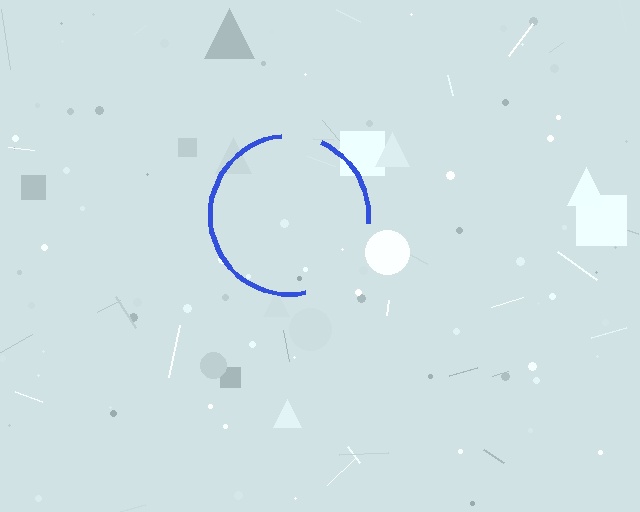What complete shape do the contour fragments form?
The contour fragments form a circle.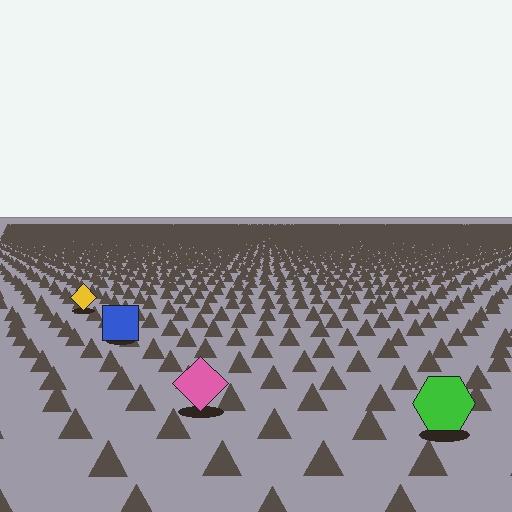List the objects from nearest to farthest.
From nearest to farthest: the green hexagon, the pink diamond, the blue square, the yellow diamond.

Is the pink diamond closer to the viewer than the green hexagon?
No. The green hexagon is closer — you can tell from the texture gradient: the ground texture is coarser near it.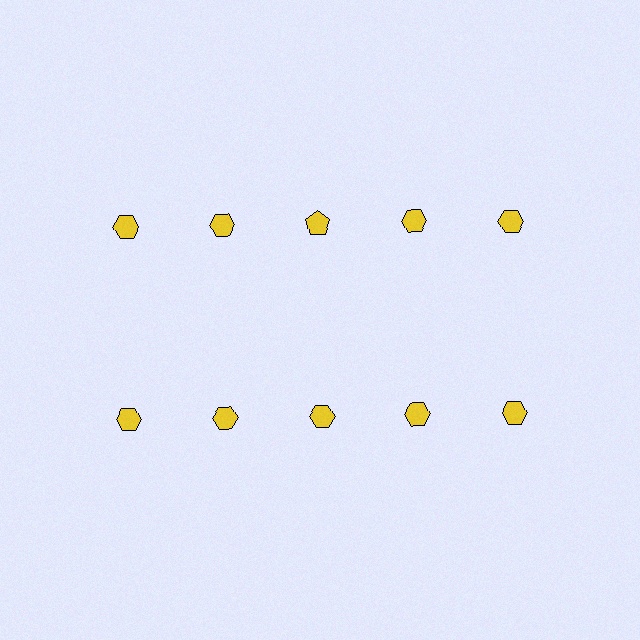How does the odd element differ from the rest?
It has a different shape: pentagon instead of hexagon.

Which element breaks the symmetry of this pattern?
The yellow pentagon in the top row, center column breaks the symmetry. All other shapes are yellow hexagons.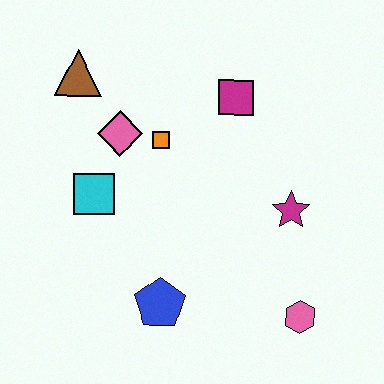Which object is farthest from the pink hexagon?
The brown triangle is farthest from the pink hexagon.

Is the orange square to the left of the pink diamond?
No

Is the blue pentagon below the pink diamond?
Yes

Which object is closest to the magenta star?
The pink hexagon is closest to the magenta star.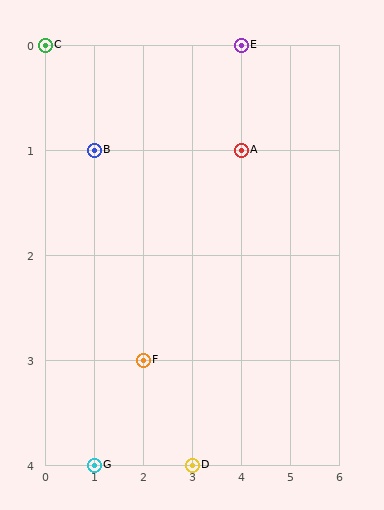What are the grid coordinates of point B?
Point B is at grid coordinates (1, 1).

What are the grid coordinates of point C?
Point C is at grid coordinates (0, 0).